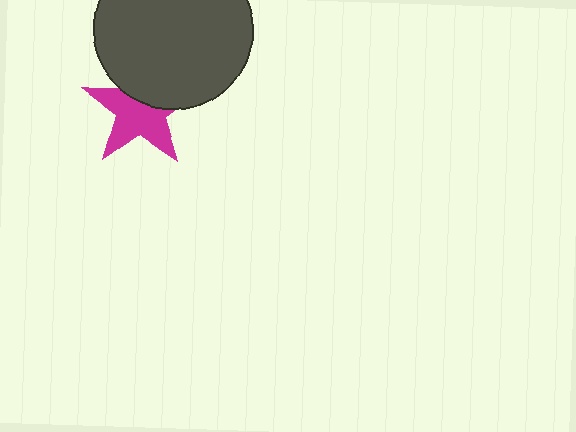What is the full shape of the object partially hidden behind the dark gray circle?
The partially hidden object is a magenta star.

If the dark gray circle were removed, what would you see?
You would see the complete magenta star.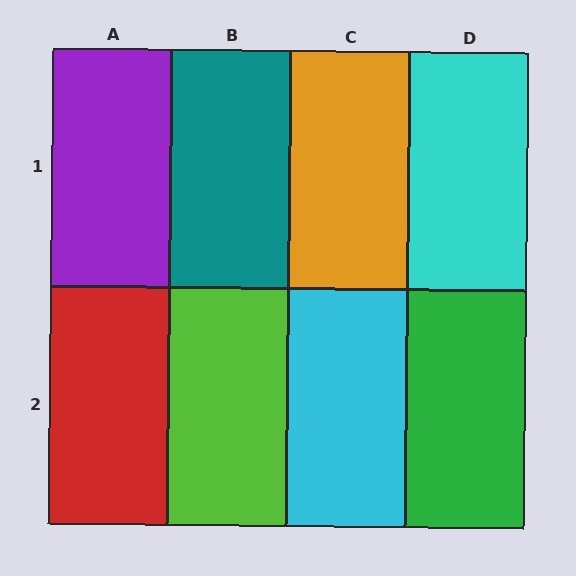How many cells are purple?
1 cell is purple.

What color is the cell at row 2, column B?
Lime.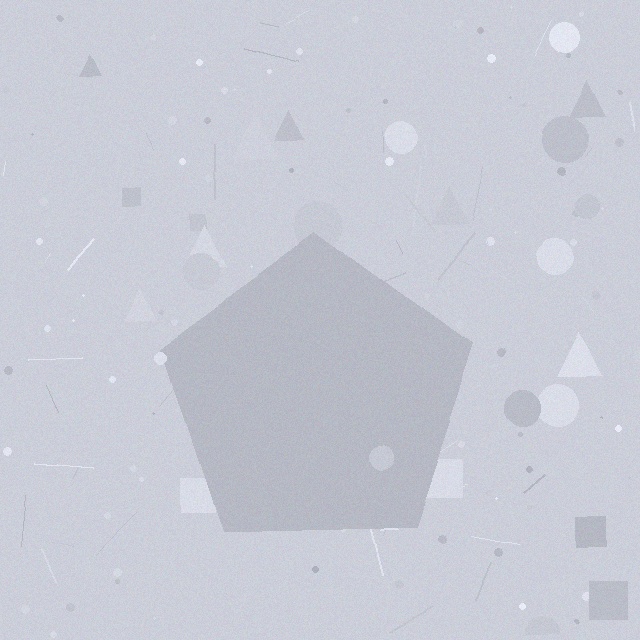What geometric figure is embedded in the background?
A pentagon is embedded in the background.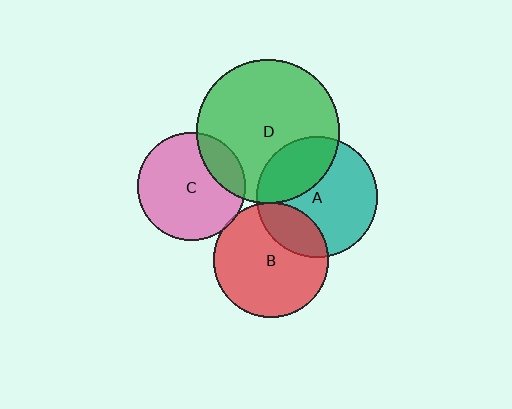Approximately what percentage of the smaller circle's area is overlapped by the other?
Approximately 20%.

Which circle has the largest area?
Circle D (green).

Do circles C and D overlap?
Yes.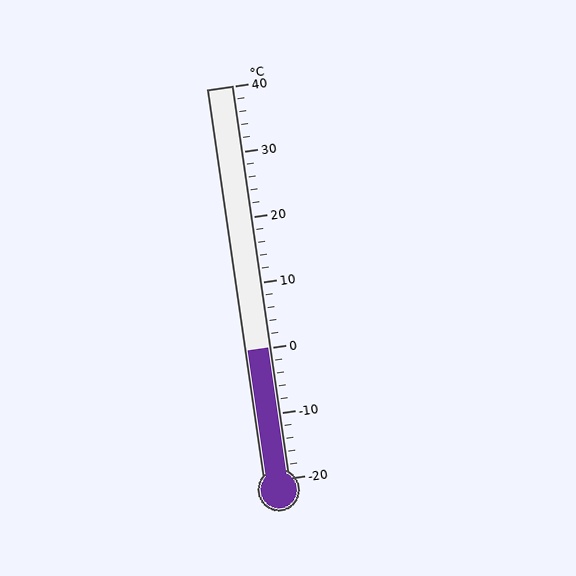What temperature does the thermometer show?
The thermometer shows approximately 0°C.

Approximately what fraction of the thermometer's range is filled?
The thermometer is filled to approximately 35% of its range.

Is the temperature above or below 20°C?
The temperature is below 20°C.